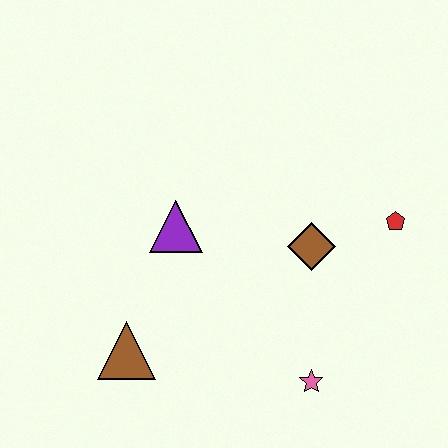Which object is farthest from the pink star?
The purple triangle is farthest from the pink star.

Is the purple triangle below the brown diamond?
No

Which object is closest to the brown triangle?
The purple triangle is closest to the brown triangle.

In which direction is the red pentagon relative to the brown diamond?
The red pentagon is to the right of the brown diamond.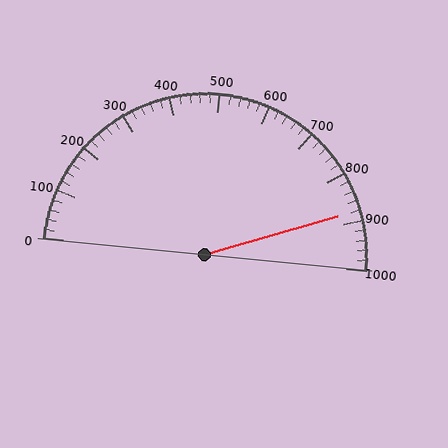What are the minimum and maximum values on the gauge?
The gauge ranges from 0 to 1000.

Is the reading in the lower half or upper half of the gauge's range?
The reading is in the upper half of the range (0 to 1000).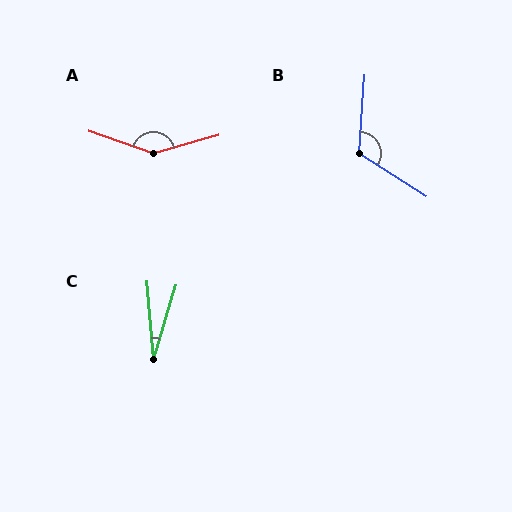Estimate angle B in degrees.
Approximately 119 degrees.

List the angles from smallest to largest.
C (22°), B (119°), A (146°).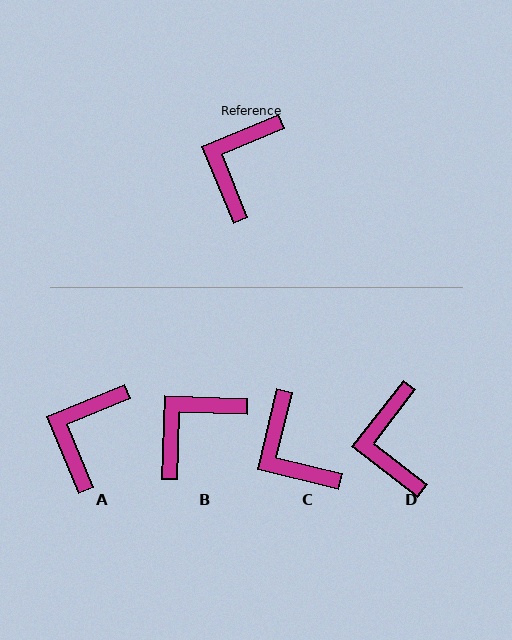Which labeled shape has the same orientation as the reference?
A.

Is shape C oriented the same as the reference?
No, it is off by about 54 degrees.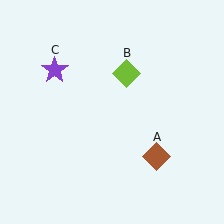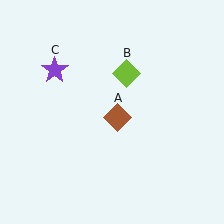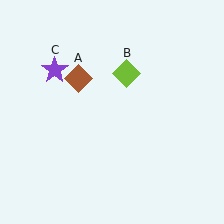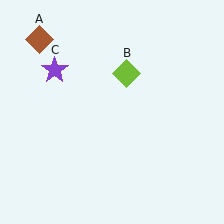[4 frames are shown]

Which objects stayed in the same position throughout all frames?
Lime diamond (object B) and purple star (object C) remained stationary.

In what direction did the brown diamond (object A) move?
The brown diamond (object A) moved up and to the left.